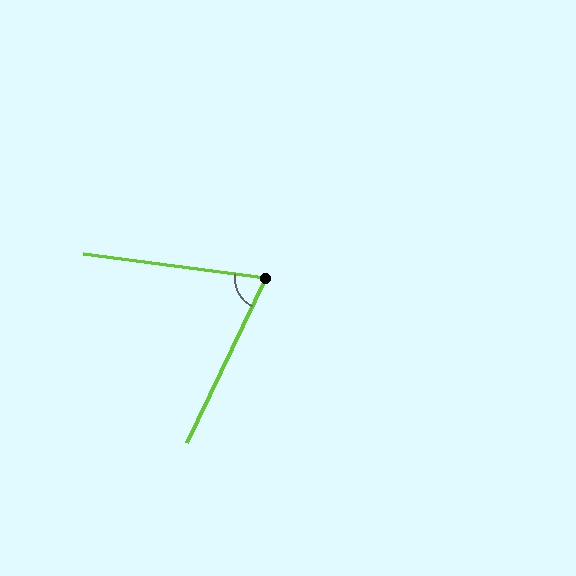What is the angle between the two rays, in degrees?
Approximately 72 degrees.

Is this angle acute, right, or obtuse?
It is acute.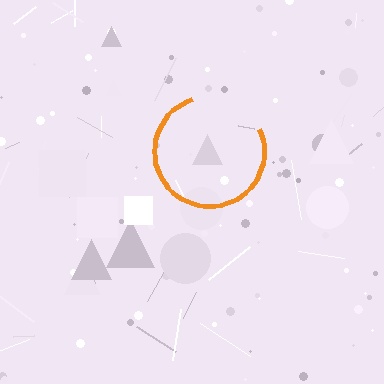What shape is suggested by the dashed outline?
The dashed outline suggests a circle.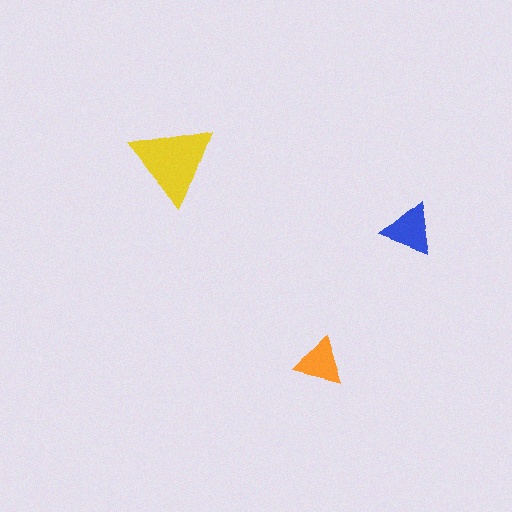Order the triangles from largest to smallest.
the yellow one, the blue one, the orange one.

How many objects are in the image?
There are 3 objects in the image.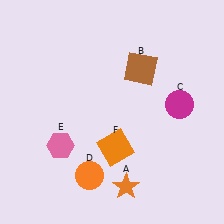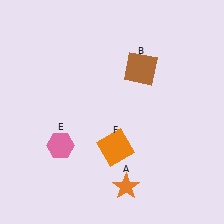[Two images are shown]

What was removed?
The magenta circle (C), the orange circle (D) were removed in Image 2.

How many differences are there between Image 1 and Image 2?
There are 2 differences between the two images.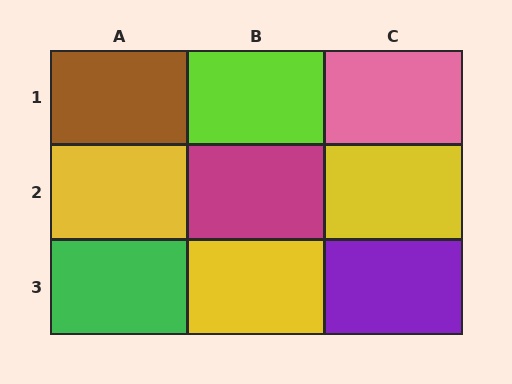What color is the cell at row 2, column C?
Yellow.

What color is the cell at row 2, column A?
Yellow.